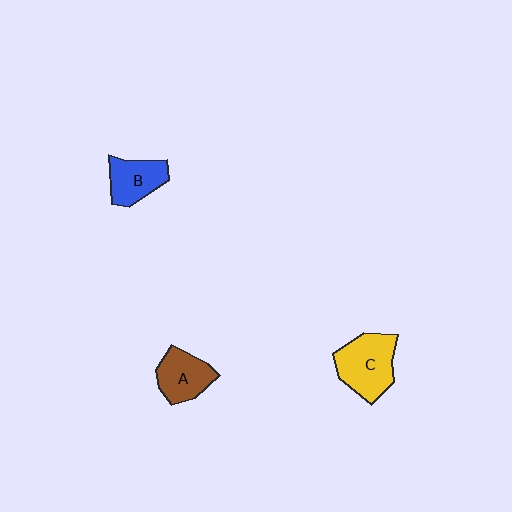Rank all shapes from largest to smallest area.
From largest to smallest: C (yellow), A (brown), B (blue).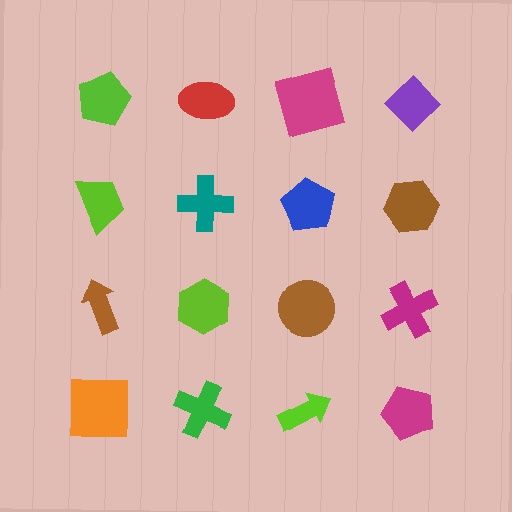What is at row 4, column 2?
A green cross.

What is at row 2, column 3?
A blue pentagon.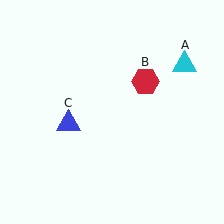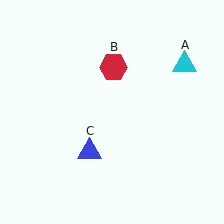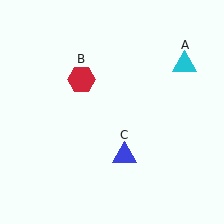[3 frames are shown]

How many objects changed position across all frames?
2 objects changed position: red hexagon (object B), blue triangle (object C).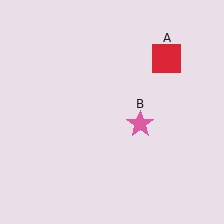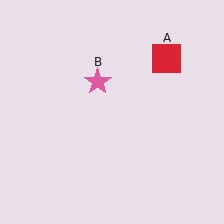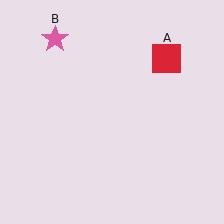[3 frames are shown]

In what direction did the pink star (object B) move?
The pink star (object B) moved up and to the left.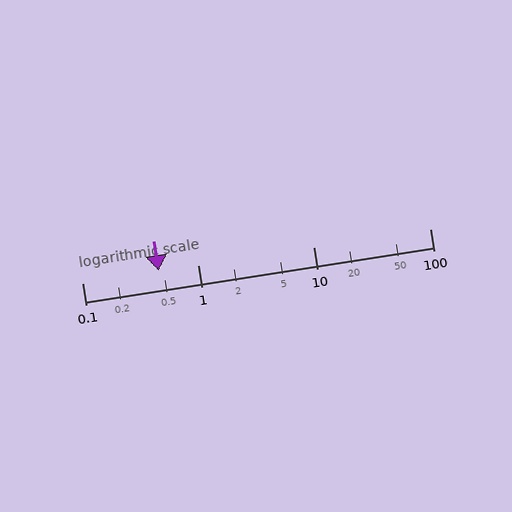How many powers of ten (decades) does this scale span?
The scale spans 3 decades, from 0.1 to 100.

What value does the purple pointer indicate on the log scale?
The pointer indicates approximately 0.46.